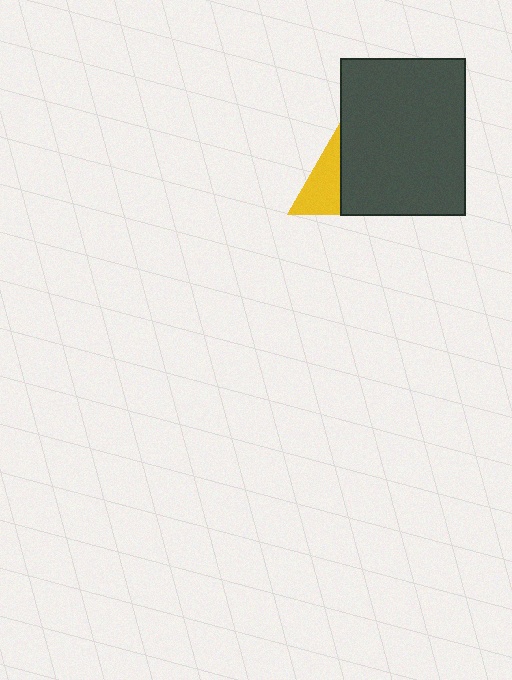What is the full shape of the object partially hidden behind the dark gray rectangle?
The partially hidden object is a yellow triangle.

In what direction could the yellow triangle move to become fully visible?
The yellow triangle could move left. That would shift it out from behind the dark gray rectangle entirely.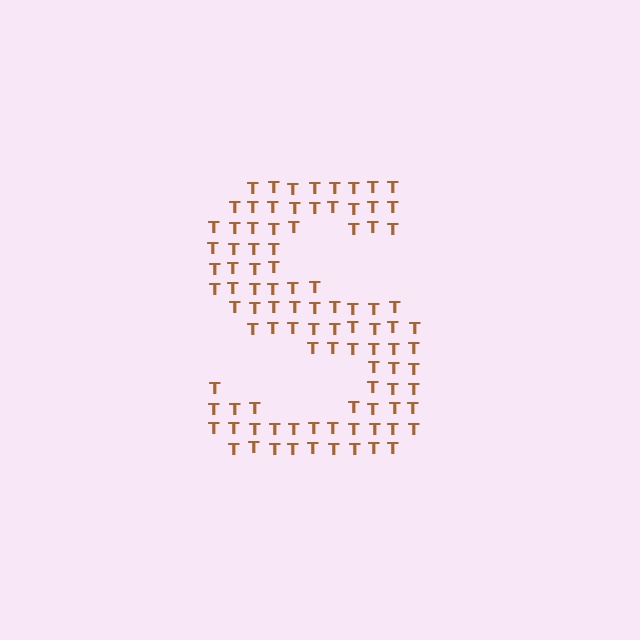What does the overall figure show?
The overall figure shows the letter S.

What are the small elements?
The small elements are letter T's.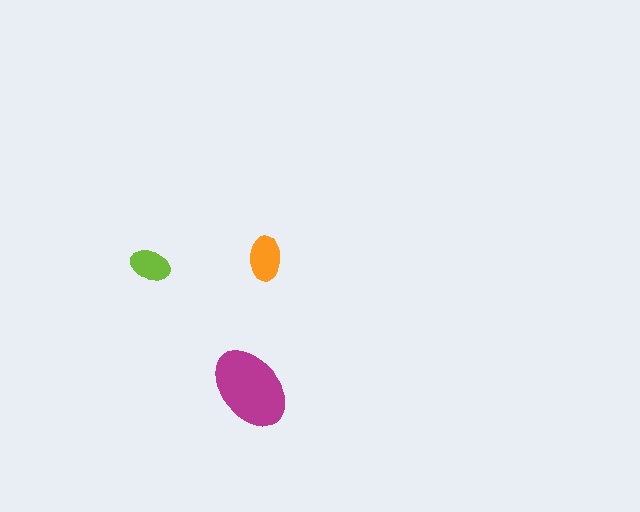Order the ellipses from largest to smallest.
the magenta one, the orange one, the lime one.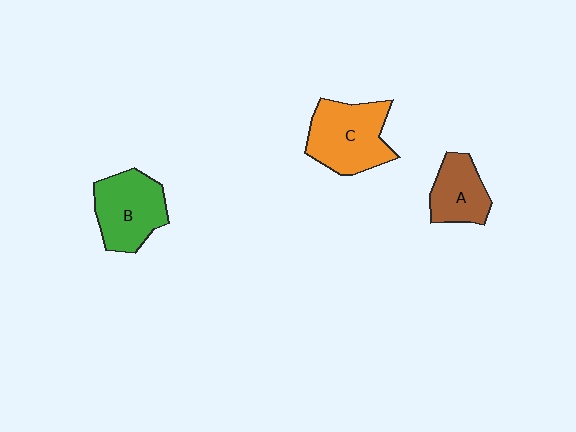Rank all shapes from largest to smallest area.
From largest to smallest: C (orange), B (green), A (brown).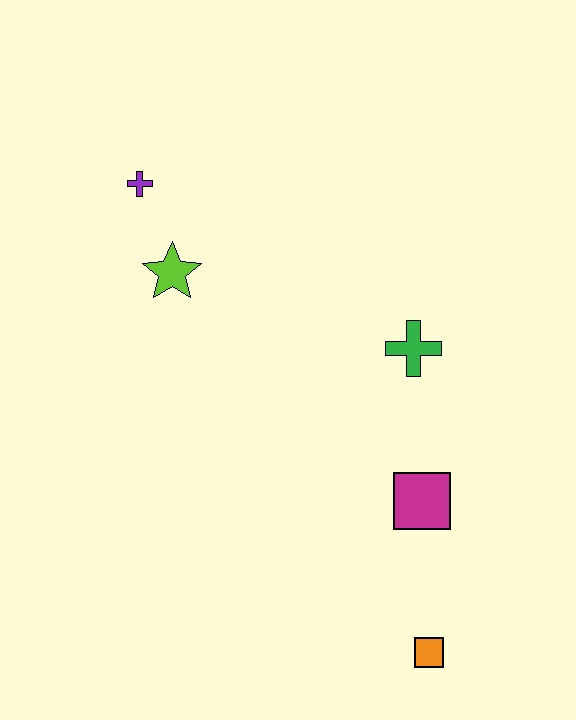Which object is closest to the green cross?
The magenta square is closest to the green cross.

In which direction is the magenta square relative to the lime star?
The magenta square is to the right of the lime star.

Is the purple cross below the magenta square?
No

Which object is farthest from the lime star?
The orange square is farthest from the lime star.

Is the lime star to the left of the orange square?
Yes